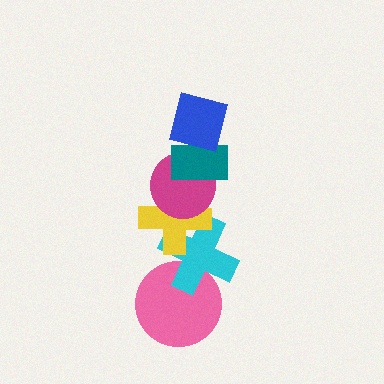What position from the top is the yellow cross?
The yellow cross is 4th from the top.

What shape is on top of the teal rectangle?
The blue square is on top of the teal rectangle.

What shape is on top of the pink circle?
The cyan cross is on top of the pink circle.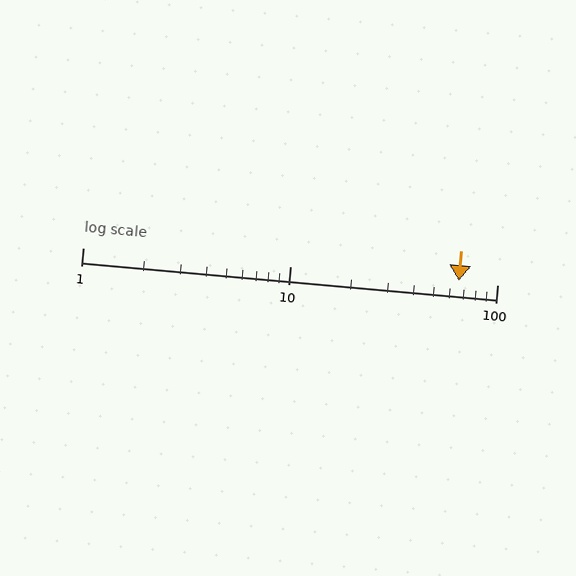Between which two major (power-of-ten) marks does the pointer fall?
The pointer is between 10 and 100.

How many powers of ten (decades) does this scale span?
The scale spans 2 decades, from 1 to 100.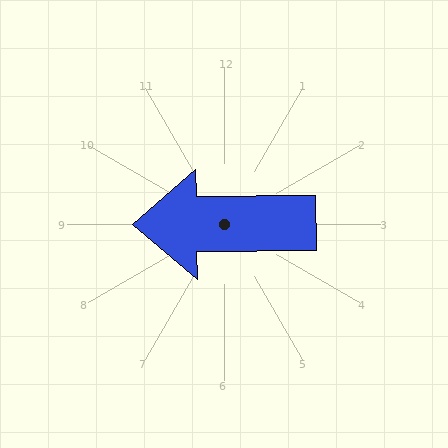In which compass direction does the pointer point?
West.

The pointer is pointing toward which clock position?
Roughly 9 o'clock.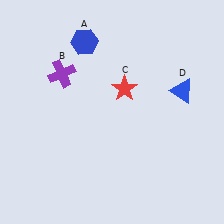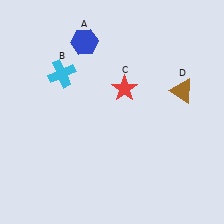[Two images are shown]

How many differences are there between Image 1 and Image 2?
There are 2 differences between the two images.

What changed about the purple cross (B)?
In Image 1, B is purple. In Image 2, it changed to cyan.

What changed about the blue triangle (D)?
In Image 1, D is blue. In Image 2, it changed to brown.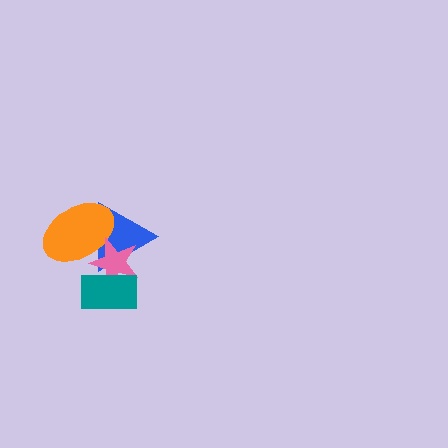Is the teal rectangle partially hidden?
No, no other shape covers it.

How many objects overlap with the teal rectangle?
2 objects overlap with the teal rectangle.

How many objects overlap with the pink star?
3 objects overlap with the pink star.